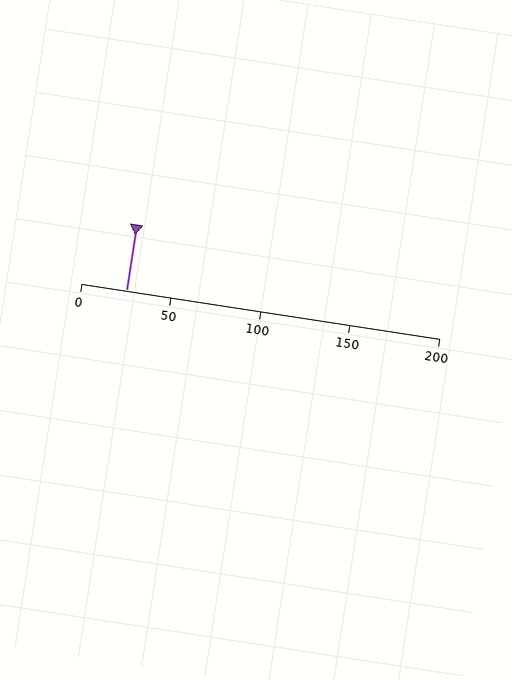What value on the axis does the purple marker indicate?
The marker indicates approximately 25.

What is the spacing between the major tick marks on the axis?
The major ticks are spaced 50 apart.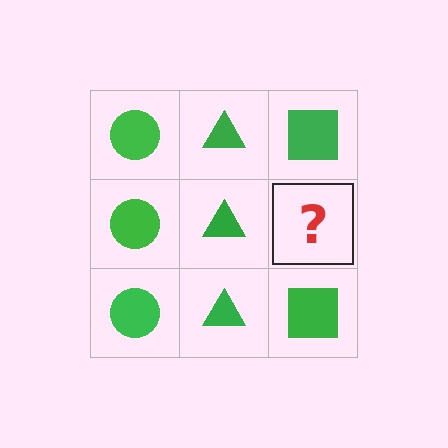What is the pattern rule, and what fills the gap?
The rule is that each column has a consistent shape. The gap should be filled with a green square.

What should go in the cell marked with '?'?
The missing cell should contain a green square.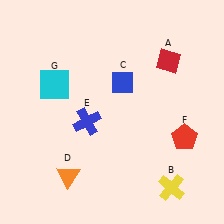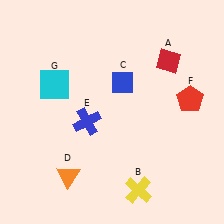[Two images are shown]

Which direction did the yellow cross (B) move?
The yellow cross (B) moved left.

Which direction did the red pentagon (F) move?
The red pentagon (F) moved up.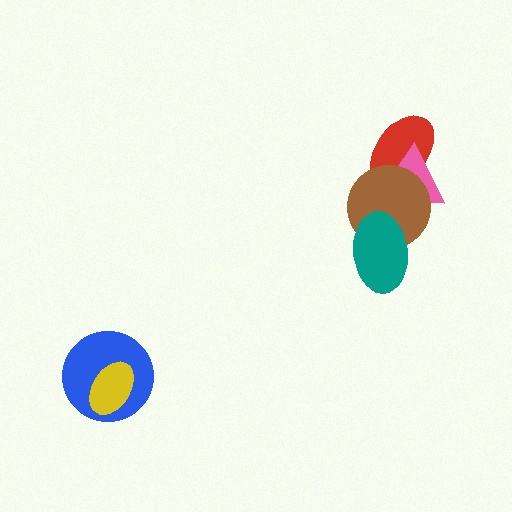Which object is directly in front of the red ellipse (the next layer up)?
The pink triangle is directly in front of the red ellipse.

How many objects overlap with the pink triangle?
2 objects overlap with the pink triangle.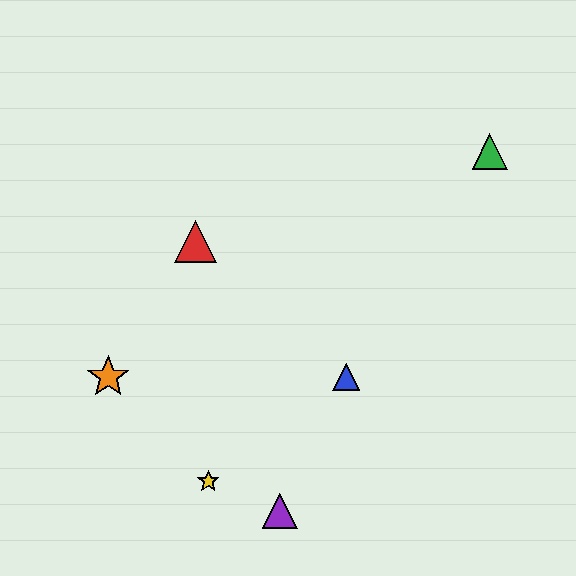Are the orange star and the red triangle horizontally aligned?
No, the orange star is at y≈377 and the red triangle is at y≈242.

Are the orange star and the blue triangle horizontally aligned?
Yes, both are at y≈377.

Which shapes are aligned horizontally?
The blue triangle, the orange star are aligned horizontally.